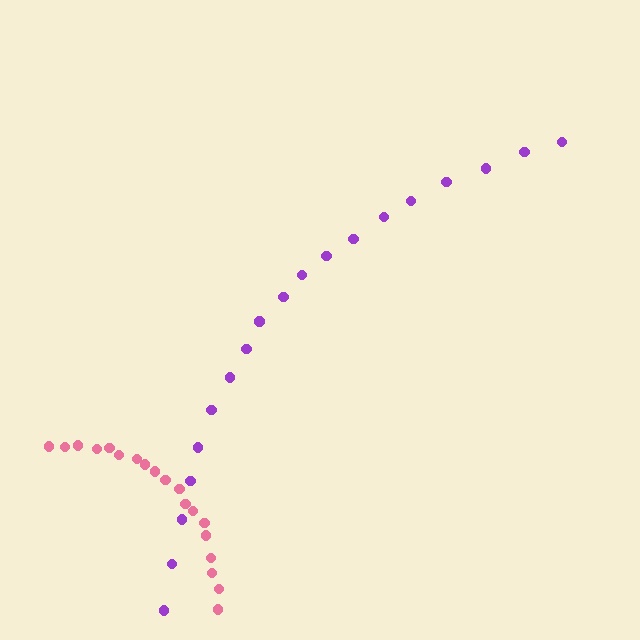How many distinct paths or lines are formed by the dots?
There are 2 distinct paths.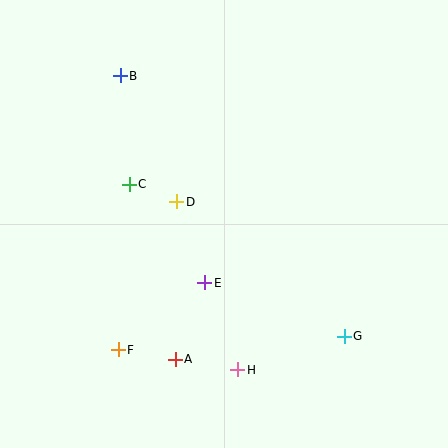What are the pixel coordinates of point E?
Point E is at (205, 283).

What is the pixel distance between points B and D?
The distance between B and D is 138 pixels.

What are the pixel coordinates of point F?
Point F is at (118, 350).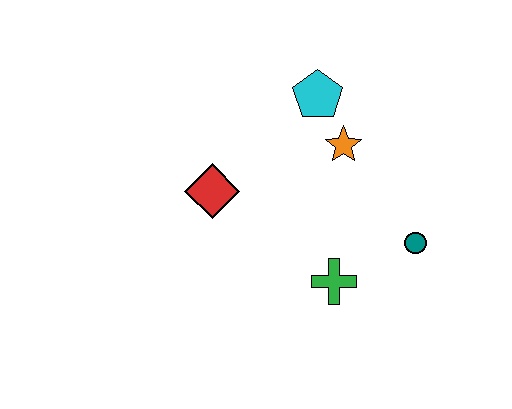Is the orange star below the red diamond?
No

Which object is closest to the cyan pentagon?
The orange star is closest to the cyan pentagon.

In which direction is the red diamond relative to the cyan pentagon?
The red diamond is to the left of the cyan pentagon.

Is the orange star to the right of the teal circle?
No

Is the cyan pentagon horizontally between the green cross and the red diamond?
Yes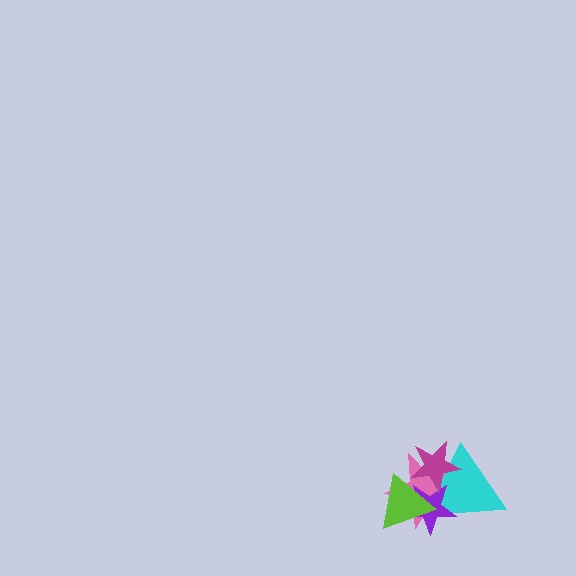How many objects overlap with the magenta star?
4 objects overlap with the magenta star.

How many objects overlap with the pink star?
4 objects overlap with the pink star.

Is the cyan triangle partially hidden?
Yes, it is partially covered by another shape.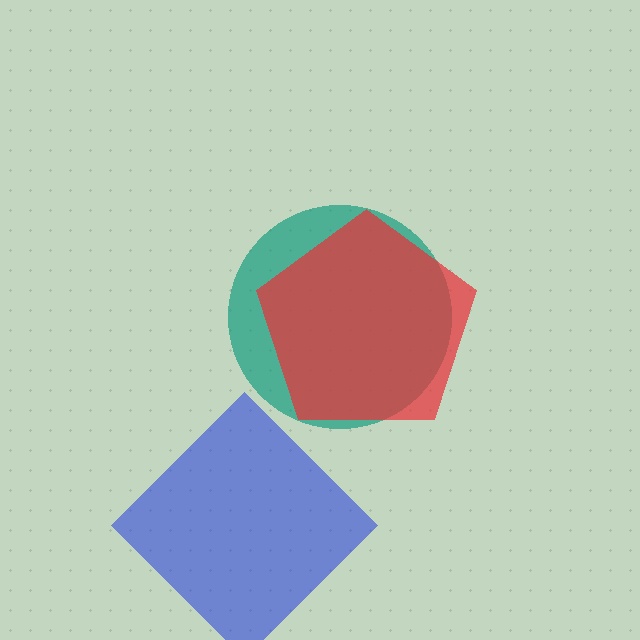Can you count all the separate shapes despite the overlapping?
Yes, there are 3 separate shapes.